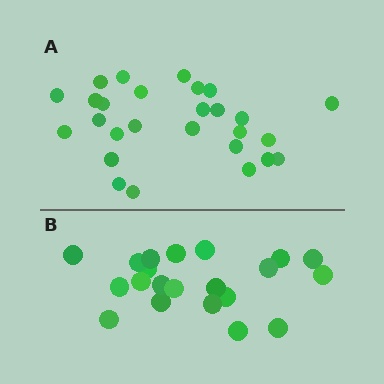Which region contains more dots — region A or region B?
Region A (the top region) has more dots.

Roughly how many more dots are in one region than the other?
Region A has about 6 more dots than region B.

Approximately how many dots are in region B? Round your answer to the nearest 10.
About 20 dots. (The exact count is 21, which rounds to 20.)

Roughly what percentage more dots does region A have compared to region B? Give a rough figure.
About 30% more.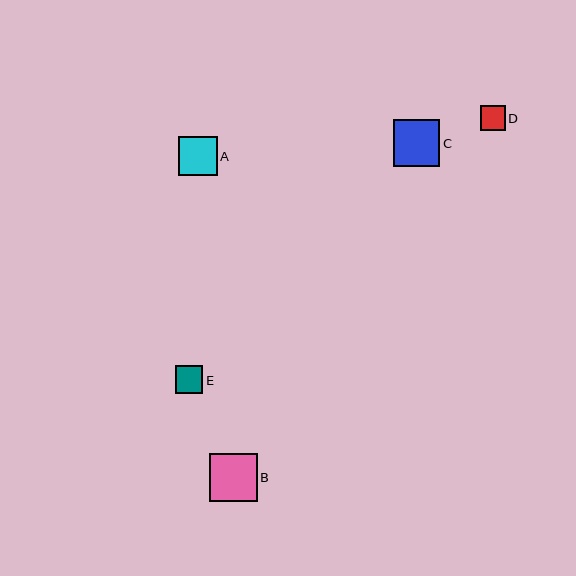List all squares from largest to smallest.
From largest to smallest: B, C, A, E, D.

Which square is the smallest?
Square D is the smallest with a size of approximately 25 pixels.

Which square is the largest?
Square B is the largest with a size of approximately 48 pixels.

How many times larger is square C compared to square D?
Square C is approximately 1.8 times the size of square D.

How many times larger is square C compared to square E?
Square C is approximately 1.7 times the size of square E.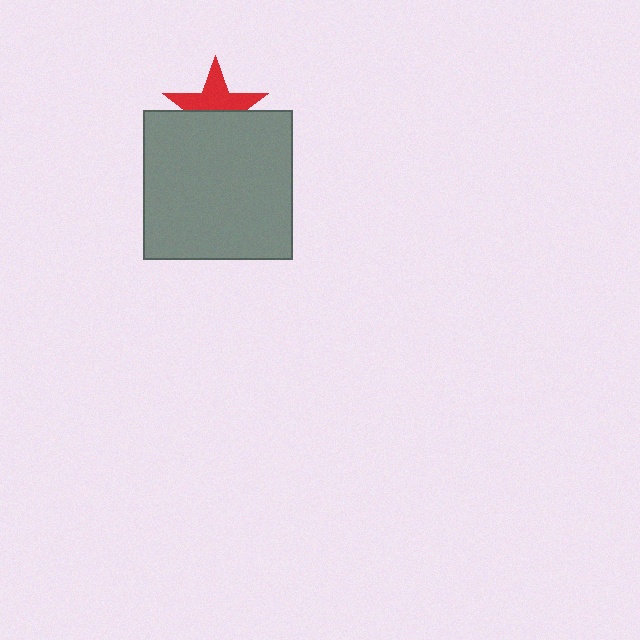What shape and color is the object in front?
The object in front is a gray square.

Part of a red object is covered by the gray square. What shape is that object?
It is a star.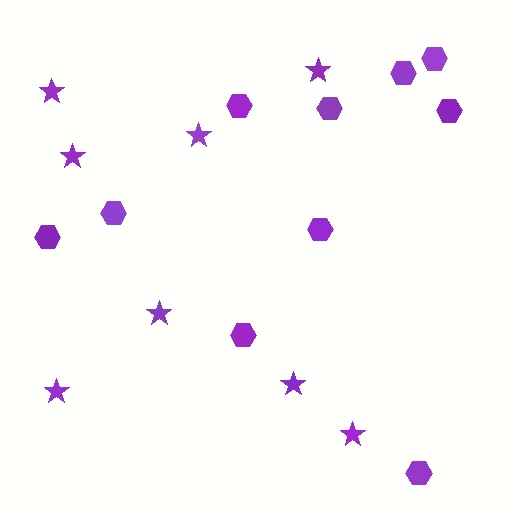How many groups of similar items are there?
There are 2 groups: one group of stars (8) and one group of hexagons (10).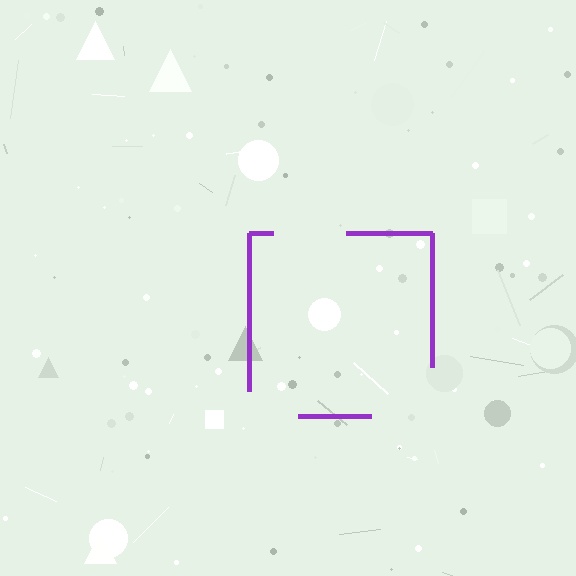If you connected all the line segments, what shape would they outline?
They would outline a square.